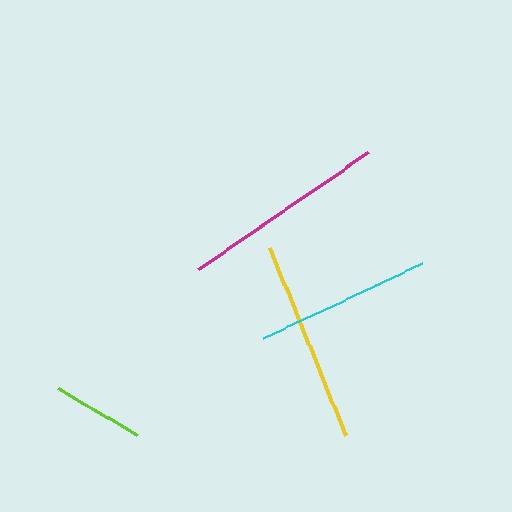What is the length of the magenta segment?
The magenta segment is approximately 206 pixels long.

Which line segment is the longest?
The magenta line is the longest at approximately 206 pixels.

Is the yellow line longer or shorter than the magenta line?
The magenta line is longer than the yellow line.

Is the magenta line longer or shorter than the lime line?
The magenta line is longer than the lime line.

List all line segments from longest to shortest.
From longest to shortest: magenta, yellow, cyan, lime.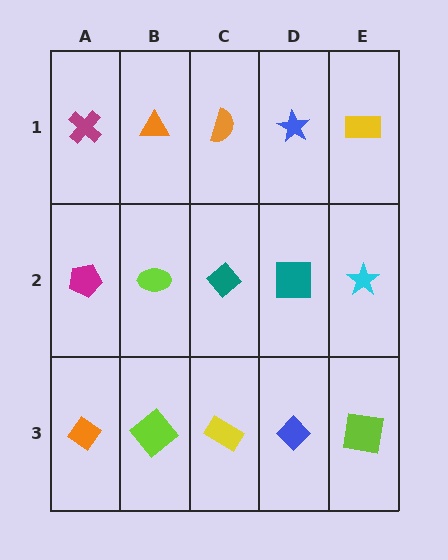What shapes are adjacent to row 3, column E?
A cyan star (row 2, column E), a blue diamond (row 3, column D).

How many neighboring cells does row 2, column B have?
4.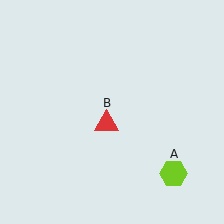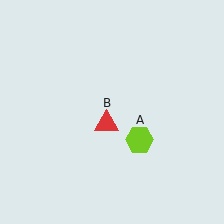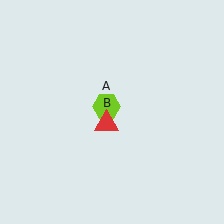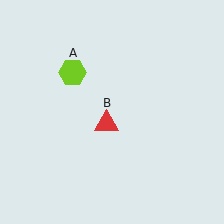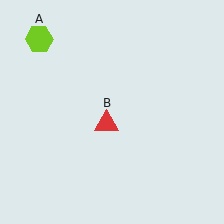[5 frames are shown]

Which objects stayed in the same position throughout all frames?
Red triangle (object B) remained stationary.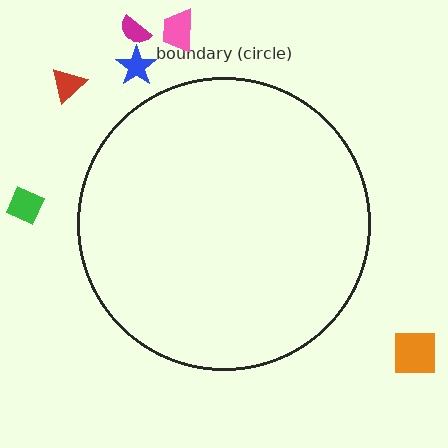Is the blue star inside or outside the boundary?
Outside.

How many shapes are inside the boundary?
0 inside, 6 outside.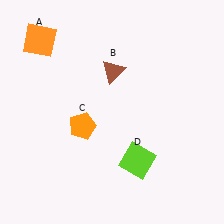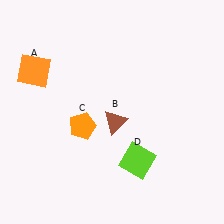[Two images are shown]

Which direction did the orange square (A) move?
The orange square (A) moved down.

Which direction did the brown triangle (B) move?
The brown triangle (B) moved down.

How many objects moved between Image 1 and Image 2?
2 objects moved between the two images.